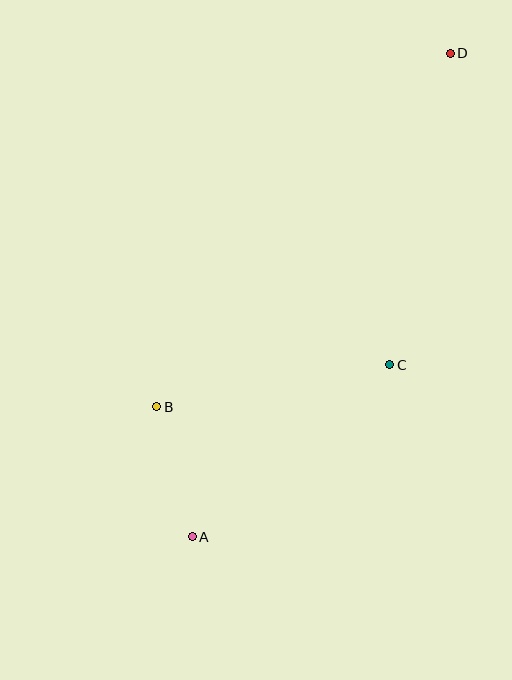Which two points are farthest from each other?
Points A and D are farthest from each other.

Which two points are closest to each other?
Points A and B are closest to each other.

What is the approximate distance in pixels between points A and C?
The distance between A and C is approximately 262 pixels.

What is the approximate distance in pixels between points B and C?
The distance between B and C is approximately 237 pixels.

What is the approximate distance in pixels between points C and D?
The distance between C and D is approximately 317 pixels.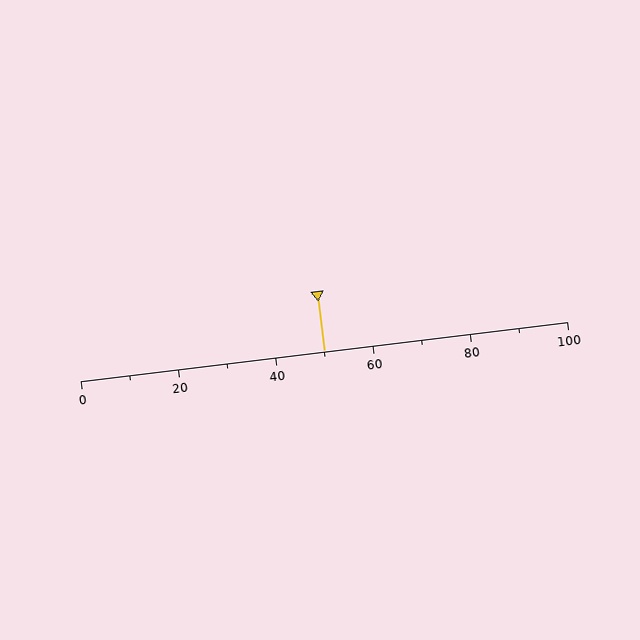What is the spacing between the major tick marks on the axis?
The major ticks are spaced 20 apart.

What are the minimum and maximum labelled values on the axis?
The axis runs from 0 to 100.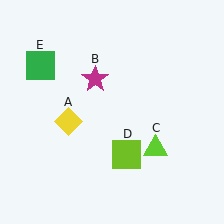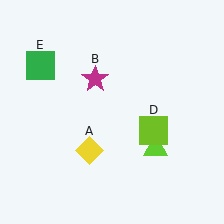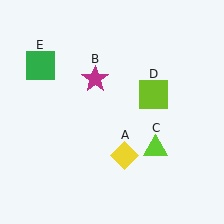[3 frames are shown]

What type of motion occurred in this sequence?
The yellow diamond (object A), lime square (object D) rotated counterclockwise around the center of the scene.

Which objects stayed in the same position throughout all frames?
Magenta star (object B) and lime triangle (object C) and green square (object E) remained stationary.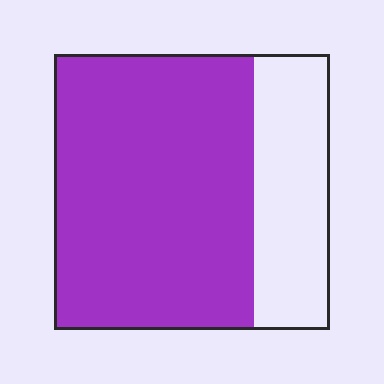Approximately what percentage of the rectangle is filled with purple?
Approximately 70%.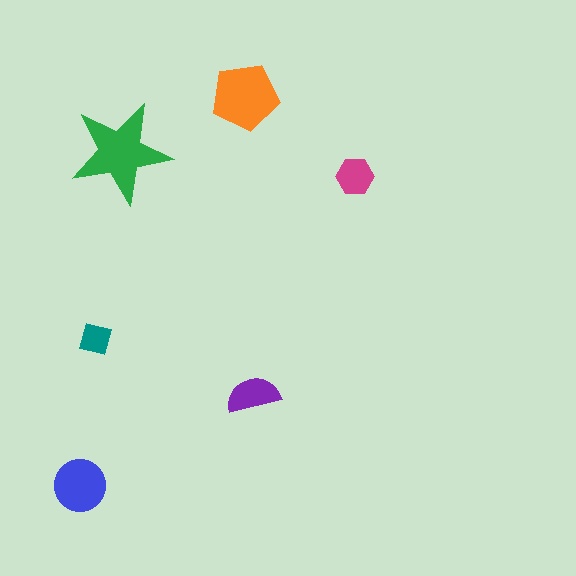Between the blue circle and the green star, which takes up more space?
The green star.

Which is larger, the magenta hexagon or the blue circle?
The blue circle.